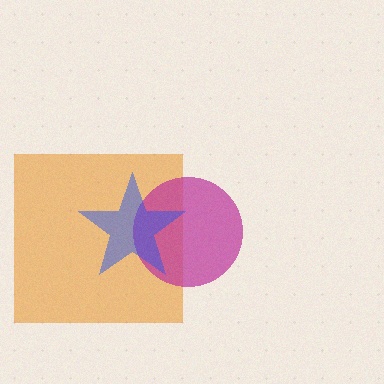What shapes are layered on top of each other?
The layered shapes are: an orange square, a magenta circle, a blue star.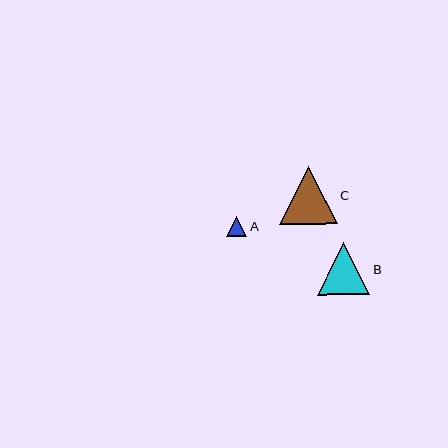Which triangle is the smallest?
Triangle A is the smallest with a size of approximately 20 pixels.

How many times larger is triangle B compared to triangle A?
Triangle B is approximately 2.6 times the size of triangle A.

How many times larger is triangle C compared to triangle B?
Triangle C is approximately 1.1 times the size of triangle B.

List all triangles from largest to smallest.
From largest to smallest: C, B, A.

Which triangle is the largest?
Triangle C is the largest with a size of approximately 58 pixels.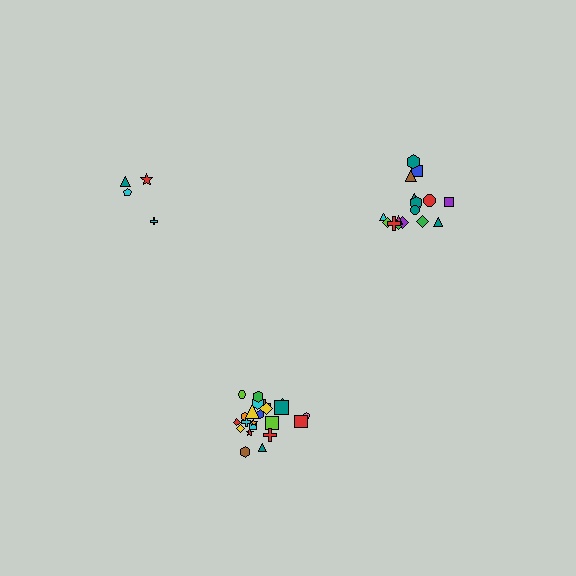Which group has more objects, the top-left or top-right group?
The top-right group.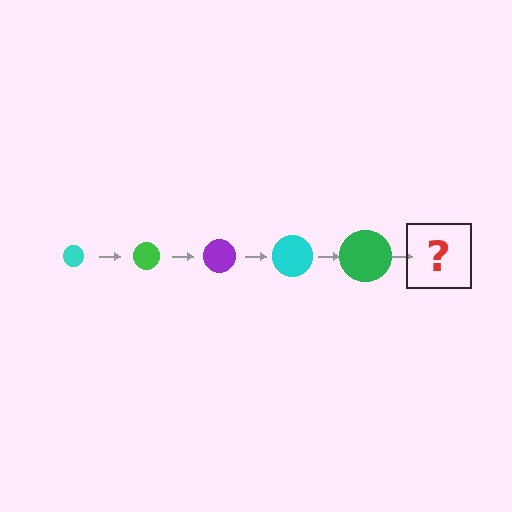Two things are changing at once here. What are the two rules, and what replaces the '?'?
The two rules are that the circle grows larger each step and the color cycles through cyan, green, and purple. The '?' should be a purple circle, larger than the previous one.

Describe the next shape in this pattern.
It should be a purple circle, larger than the previous one.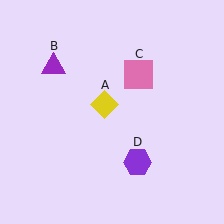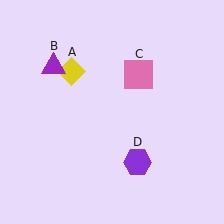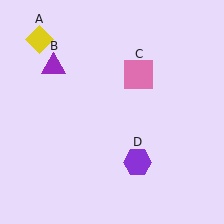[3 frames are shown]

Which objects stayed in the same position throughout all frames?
Purple triangle (object B) and pink square (object C) and purple hexagon (object D) remained stationary.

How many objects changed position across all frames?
1 object changed position: yellow diamond (object A).